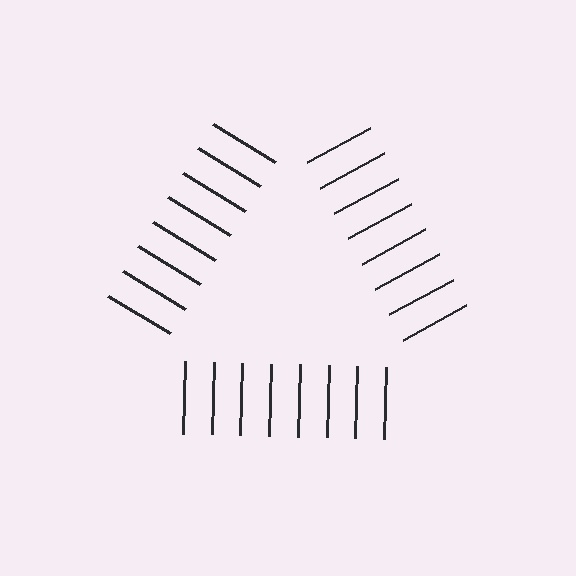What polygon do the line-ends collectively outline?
An illusory triangle — the line segments terminate on its edges but no continuous stroke is drawn.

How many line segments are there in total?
24 — 8 along each of the 3 edges.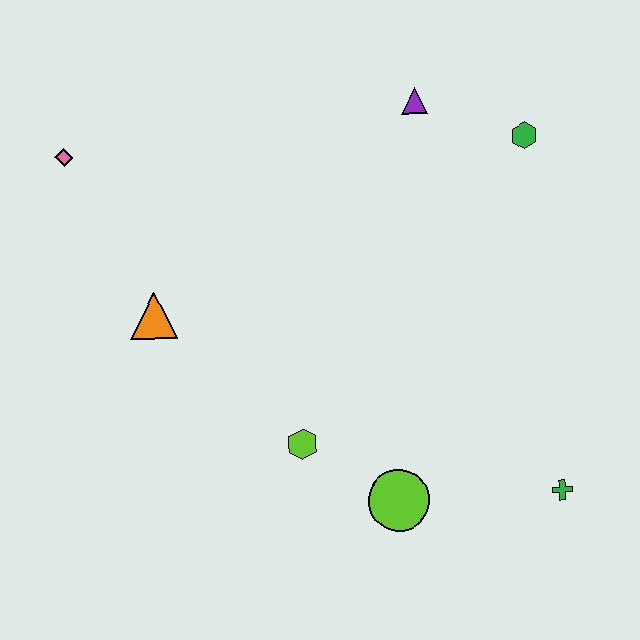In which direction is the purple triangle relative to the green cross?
The purple triangle is above the green cross.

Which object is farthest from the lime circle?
The pink diamond is farthest from the lime circle.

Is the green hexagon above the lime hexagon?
Yes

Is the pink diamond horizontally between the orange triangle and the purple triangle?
No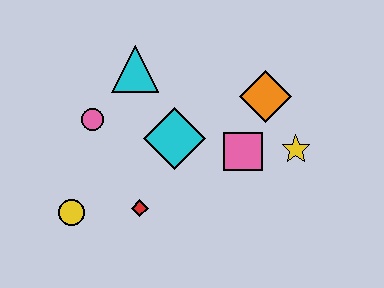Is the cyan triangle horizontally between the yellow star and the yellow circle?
Yes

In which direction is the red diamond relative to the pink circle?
The red diamond is below the pink circle.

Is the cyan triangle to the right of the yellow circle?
Yes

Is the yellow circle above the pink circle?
No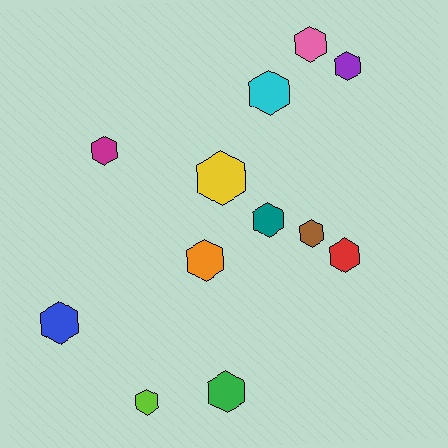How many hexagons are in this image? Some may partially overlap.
There are 12 hexagons.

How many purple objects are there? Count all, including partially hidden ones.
There is 1 purple object.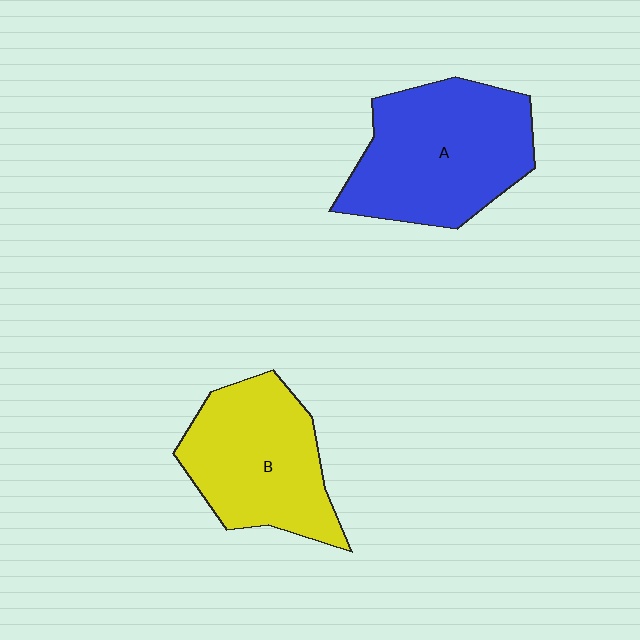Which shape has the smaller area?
Shape B (yellow).